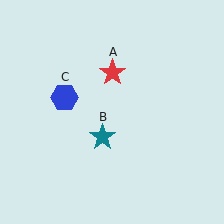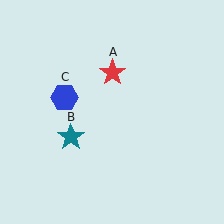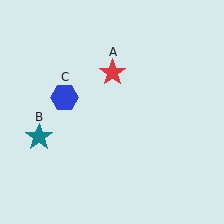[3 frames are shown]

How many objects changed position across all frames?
1 object changed position: teal star (object B).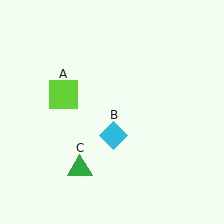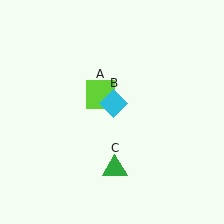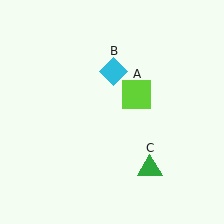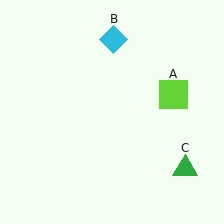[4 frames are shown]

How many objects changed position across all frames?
3 objects changed position: lime square (object A), cyan diamond (object B), green triangle (object C).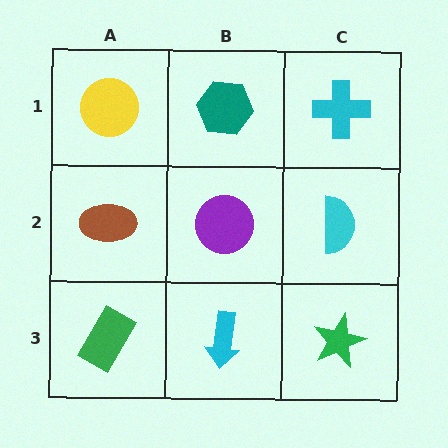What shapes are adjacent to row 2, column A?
A yellow circle (row 1, column A), a green rectangle (row 3, column A), a purple circle (row 2, column B).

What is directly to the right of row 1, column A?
A teal hexagon.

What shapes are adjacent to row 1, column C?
A cyan semicircle (row 2, column C), a teal hexagon (row 1, column B).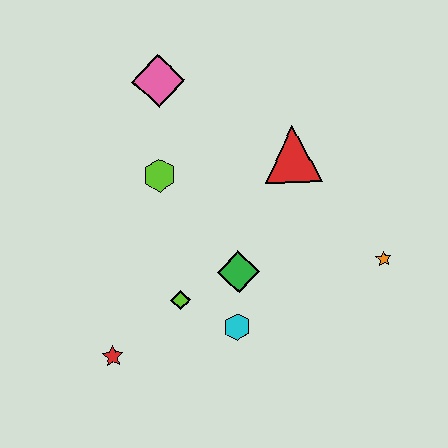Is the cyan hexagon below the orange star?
Yes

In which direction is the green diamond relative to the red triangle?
The green diamond is below the red triangle.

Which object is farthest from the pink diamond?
The orange star is farthest from the pink diamond.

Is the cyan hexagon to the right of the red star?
Yes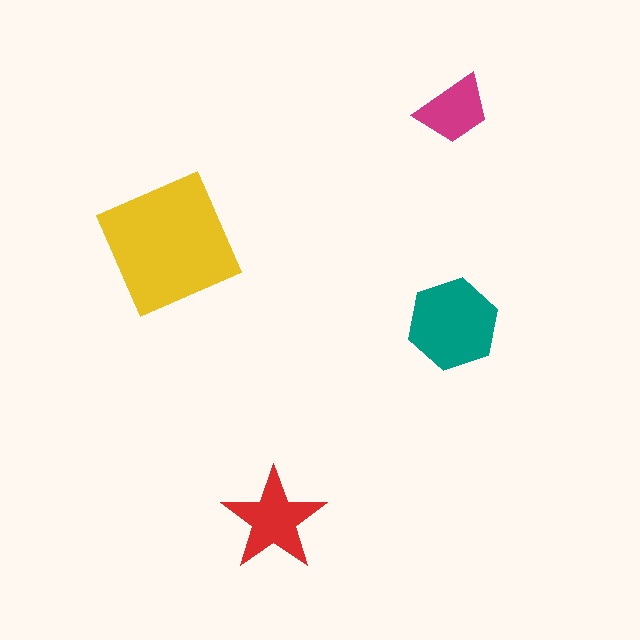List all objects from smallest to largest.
The magenta trapezoid, the red star, the teal hexagon, the yellow square.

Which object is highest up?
The magenta trapezoid is topmost.